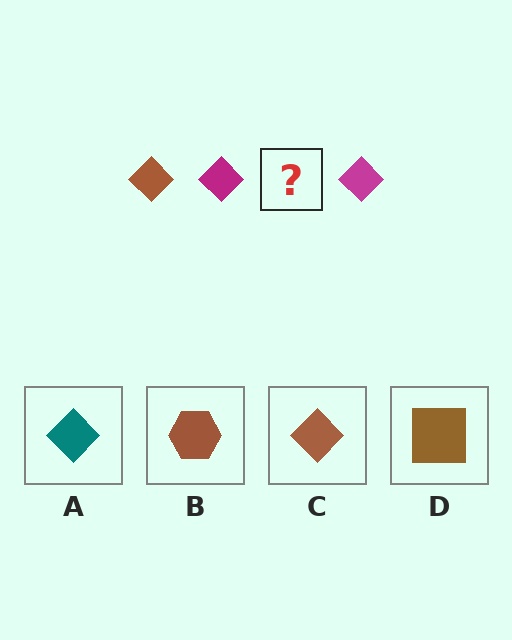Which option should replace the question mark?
Option C.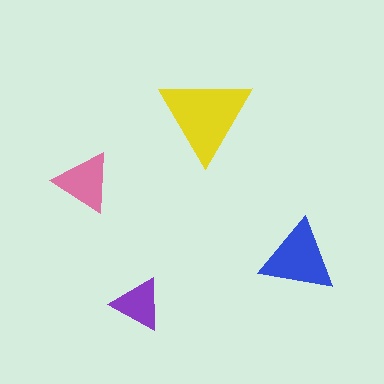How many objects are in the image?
There are 4 objects in the image.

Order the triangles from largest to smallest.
the yellow one, the blue one, the pink one, the purple one.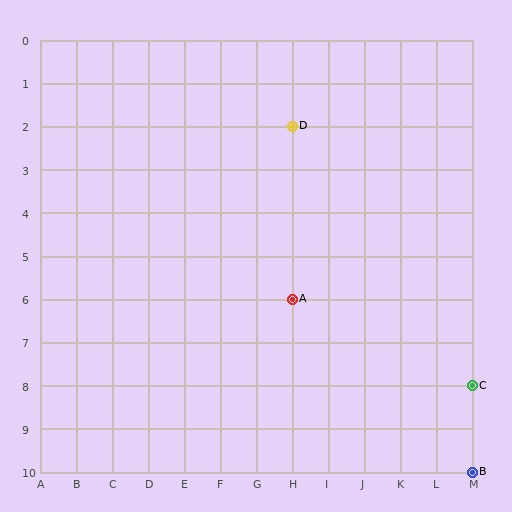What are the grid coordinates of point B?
Point B is at grid coordinates (M, 10).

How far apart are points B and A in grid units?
Points B and A are 5 columns and 4 rows apart (about 6.4 grid units diagonally).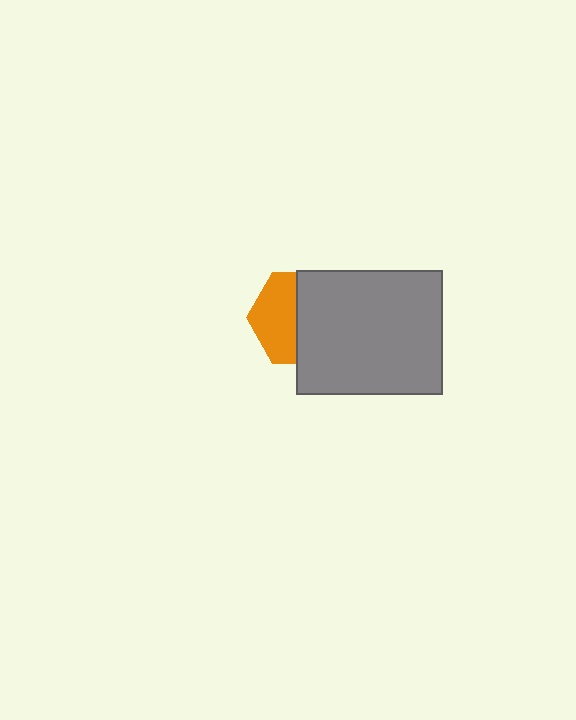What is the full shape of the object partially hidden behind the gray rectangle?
The partially hidden object is an orange hexagon.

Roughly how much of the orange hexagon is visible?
About half of it is visible (roughly 46%).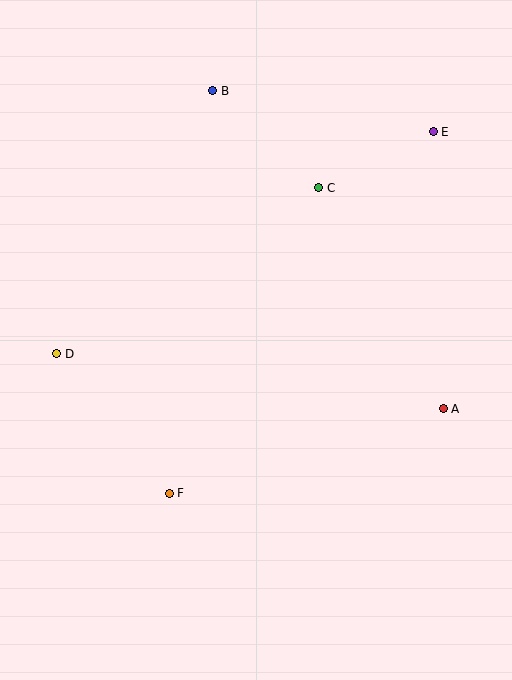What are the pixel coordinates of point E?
Point E is at (433, 132).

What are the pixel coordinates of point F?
Point F is at (169, 493).